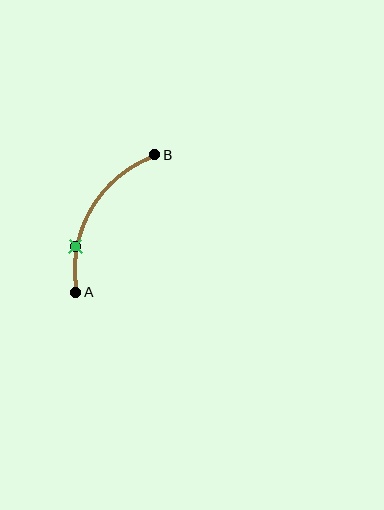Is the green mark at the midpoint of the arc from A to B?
No. The green mark lies on the arc but is closer to endpoint A. The arc midpoint would be at the point on the curve equidistant along the arc from both A and B.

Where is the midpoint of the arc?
The arc midpoint is the point on the curve farthest from the straight line joining A and B. It sits to the left of that line.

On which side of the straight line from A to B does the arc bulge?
The arc bulges to the left of the straight line connecting A and B.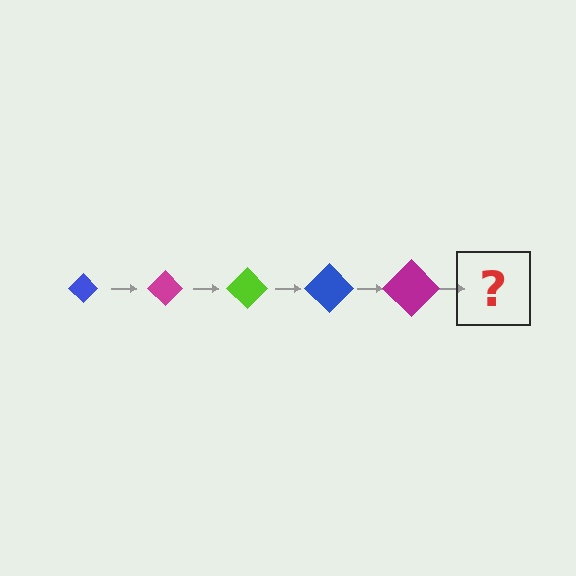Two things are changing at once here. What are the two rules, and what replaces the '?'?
The two rules are that the diamond grows larger each step and the color cycles through blue, magenta, and lime. The '?' should be a lime diamond, larger than the previous one.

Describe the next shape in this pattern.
It should be a lime diamond, larger than the previous one.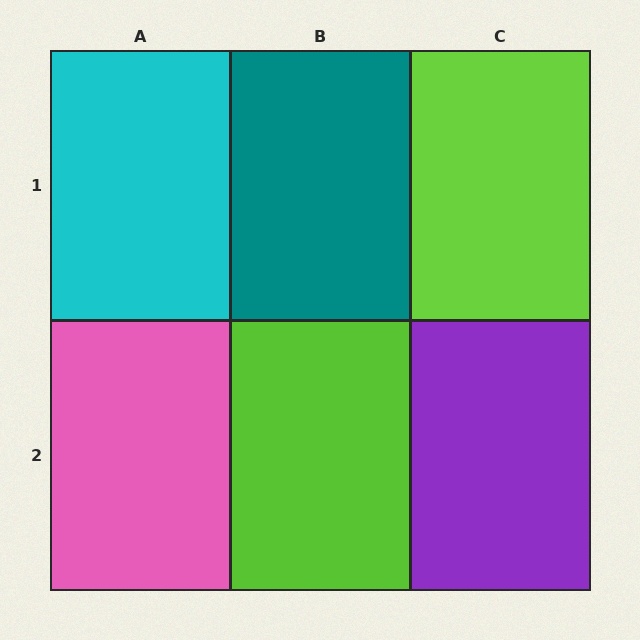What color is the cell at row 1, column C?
Lime.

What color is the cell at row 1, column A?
Cyan.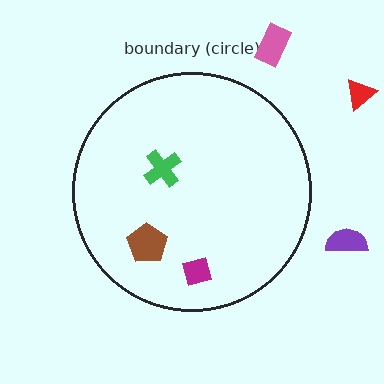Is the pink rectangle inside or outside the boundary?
Outside.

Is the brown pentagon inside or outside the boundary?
Inside.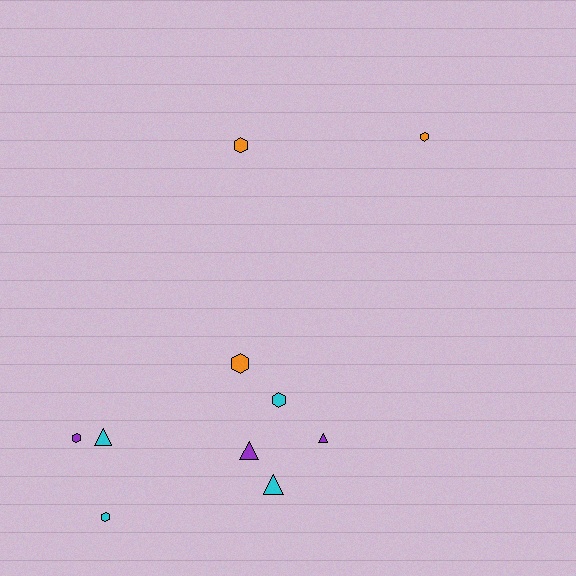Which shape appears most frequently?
Hexagon, with 6 objects.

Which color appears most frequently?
Cyan, with 4 objects.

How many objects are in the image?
There are 10 objects.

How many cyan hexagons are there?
There are 2 cyan hexagons.